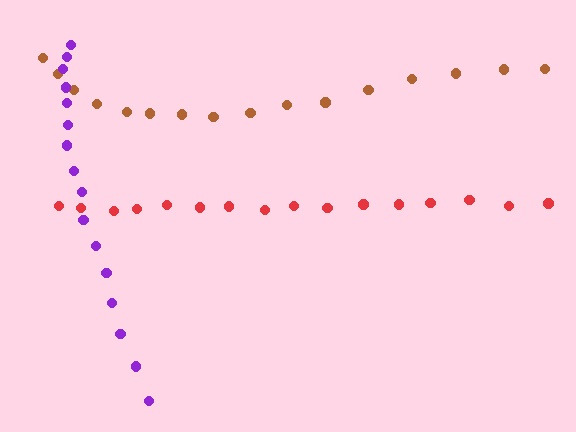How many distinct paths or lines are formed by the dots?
There are 3 distinct paths.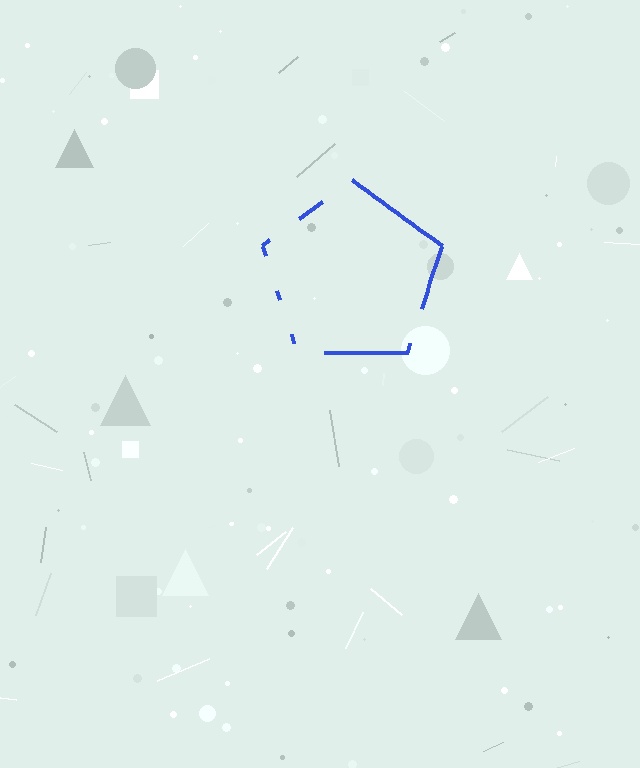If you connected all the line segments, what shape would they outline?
They would outline a pentagon.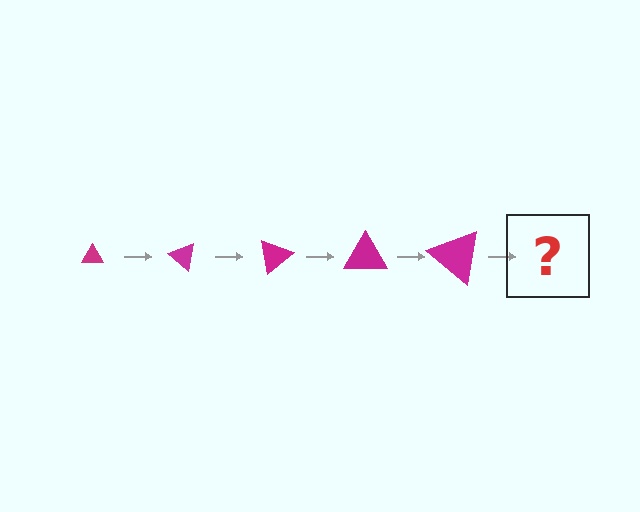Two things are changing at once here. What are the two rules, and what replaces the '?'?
The two rules are that the triangle grows larger each step and it rotates 40 degrees each step. The '?' should be a triangle, larger than the previous one and rotated 200 degrees from the start.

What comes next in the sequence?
The next element should be a triangle, larger than the previous one and rotated 200 degrees from the start.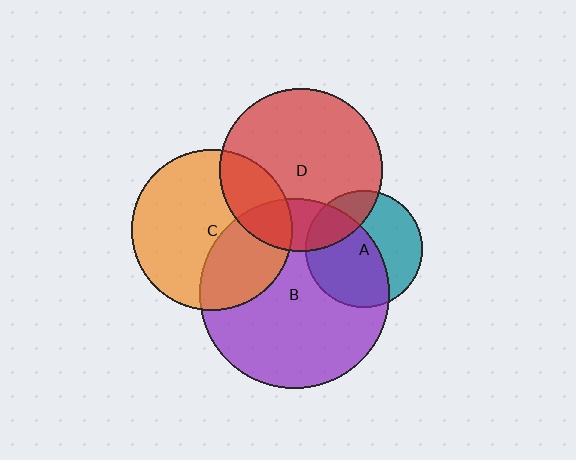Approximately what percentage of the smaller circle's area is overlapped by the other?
Approximately 35%.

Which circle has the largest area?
Circle B (purple).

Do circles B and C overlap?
Yes.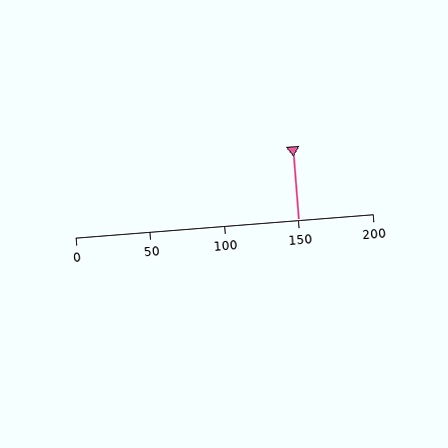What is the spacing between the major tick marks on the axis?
The major ticks are spaced 50 apart.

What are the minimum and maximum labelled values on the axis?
The axis runs from 0 to 200.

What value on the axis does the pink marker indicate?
The marker indicates approximately 150.